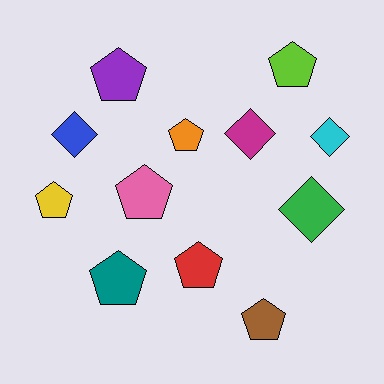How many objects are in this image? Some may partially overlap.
There are 12 objects.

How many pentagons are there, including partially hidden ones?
There are 8 pentagons.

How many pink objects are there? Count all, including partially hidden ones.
There is 1 pink object.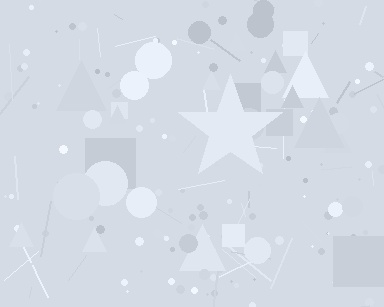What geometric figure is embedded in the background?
A star is embedded in the background.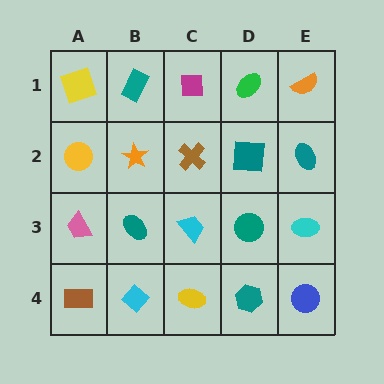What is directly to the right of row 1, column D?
An orange semicircle.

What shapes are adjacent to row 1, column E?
A teal ellipse (row 2, column E), a green ellipse (row 1, column D).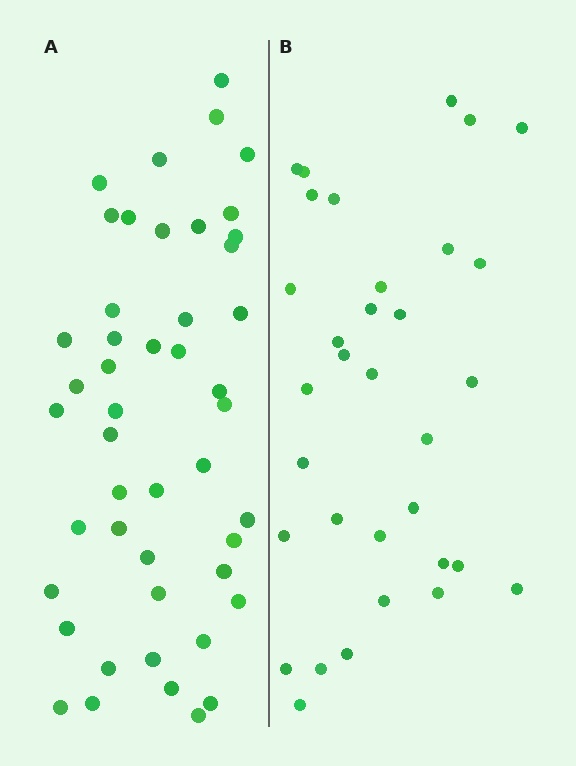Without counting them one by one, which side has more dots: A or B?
Region A (the left region) has more dots.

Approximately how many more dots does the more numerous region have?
Region A has approximately 15 more dots than region B.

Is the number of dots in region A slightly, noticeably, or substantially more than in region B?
Region A has noticeably more, but not dramatically so. The ratio is roughly 1.4 to 1.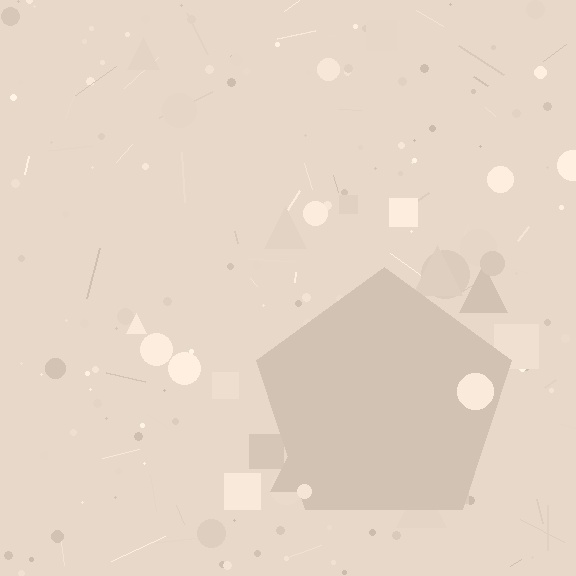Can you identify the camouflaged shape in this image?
The camouflaged shape is a pentagon.